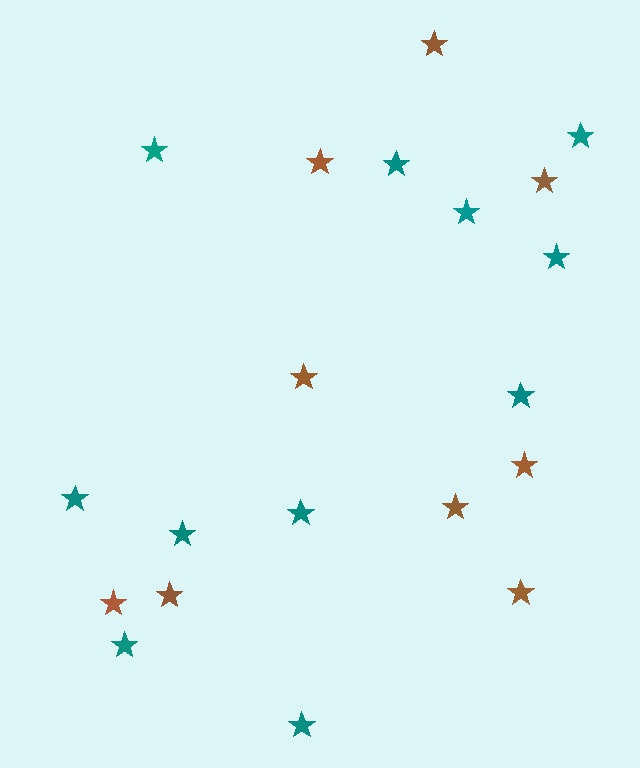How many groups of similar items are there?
There are 2 groups: one group of brown stars (9) and one group of teal stars (11).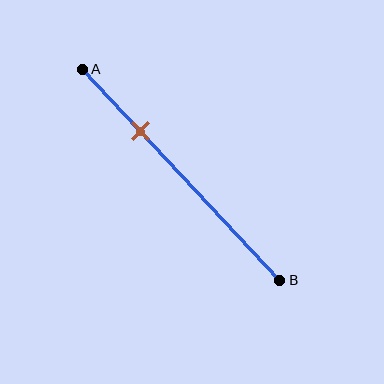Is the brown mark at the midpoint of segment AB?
No, the mark is at about 30% from A, not at the 50% midpoint.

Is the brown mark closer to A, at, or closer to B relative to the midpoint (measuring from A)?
The brown mark is closer to point A than the midpoint of segment AB.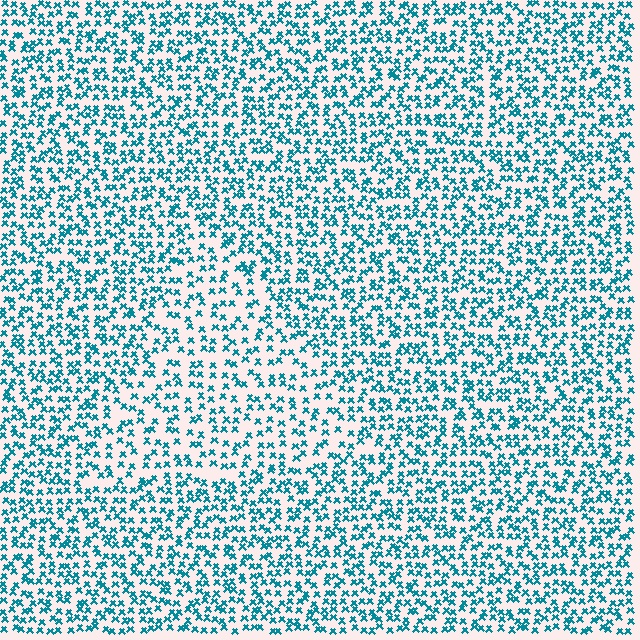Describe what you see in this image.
The image contains small teal elements arranged at two different densities. A triangle-shaped region is visible where the elements are less densely packed than the surrounding area.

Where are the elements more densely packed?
The elements are more densely packed outside the triangle boundary.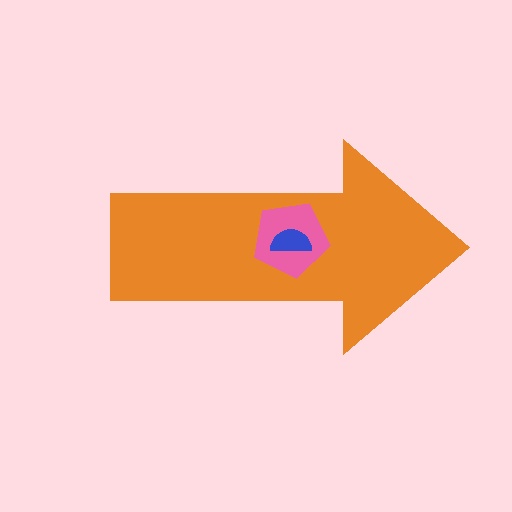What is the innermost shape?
The blue semicircle.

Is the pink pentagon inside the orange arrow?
Yes.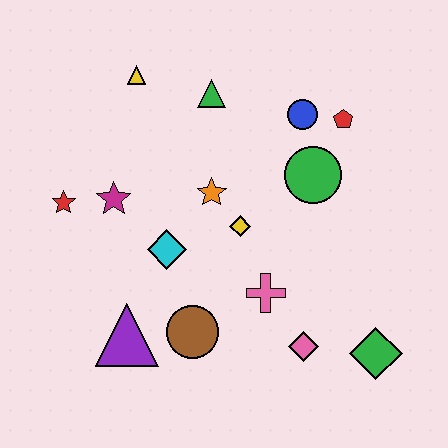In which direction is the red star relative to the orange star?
The red star is to the left of the orange star.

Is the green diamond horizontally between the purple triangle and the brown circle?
No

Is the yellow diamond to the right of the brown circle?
Yes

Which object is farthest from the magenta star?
The green diamond is farthest from the magenta star.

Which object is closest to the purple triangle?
The brown circle is closest to the purple triangle.